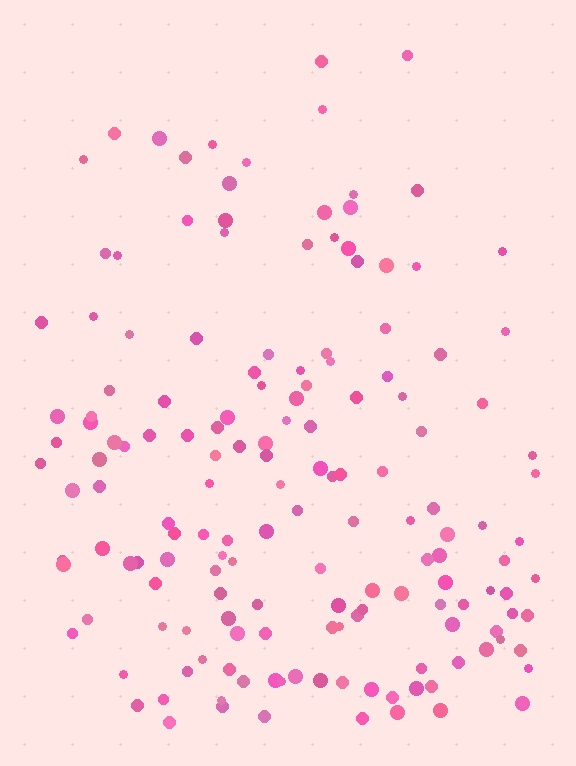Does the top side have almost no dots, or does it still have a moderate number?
Still a moderate number, just noticeably fewer than the bottom.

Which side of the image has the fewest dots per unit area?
The top.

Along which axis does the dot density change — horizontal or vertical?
Vertical.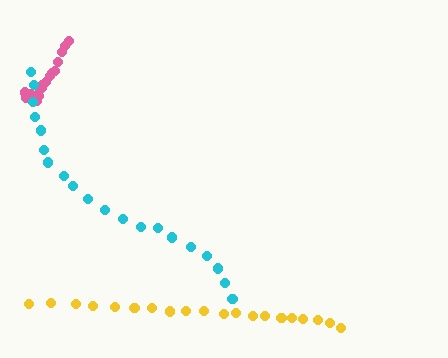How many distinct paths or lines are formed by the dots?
There are 3 distinct paths.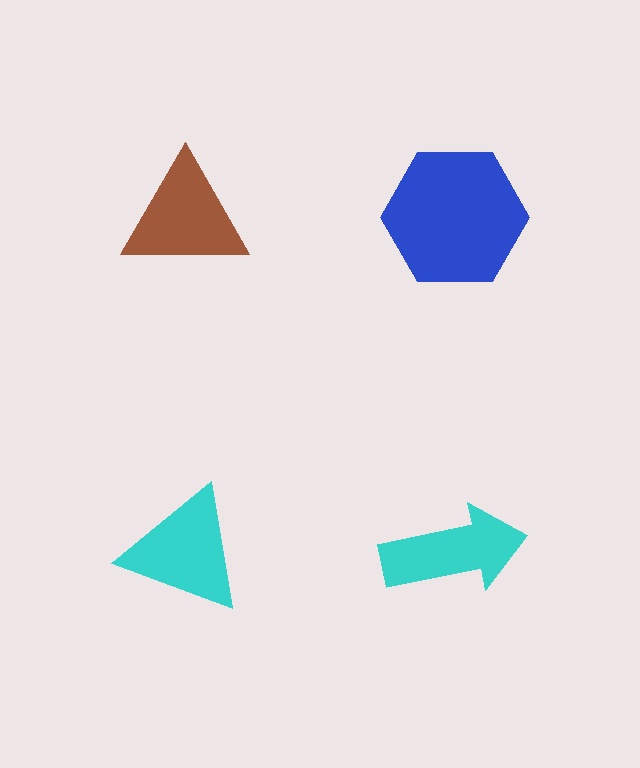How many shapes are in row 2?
2 shapes.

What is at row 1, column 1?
A brown triangle.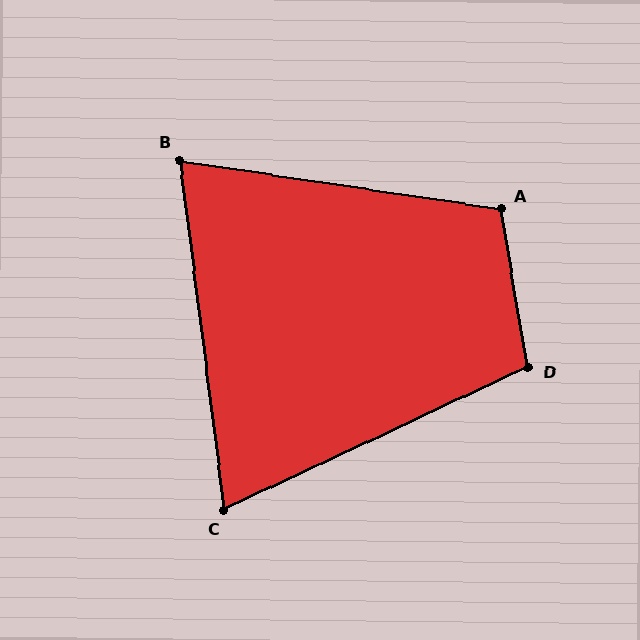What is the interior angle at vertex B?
Approximately 74 degrees (acute).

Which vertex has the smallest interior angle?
C, at approximately 72 degrees.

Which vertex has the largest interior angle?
A, at approximately 108 degrees.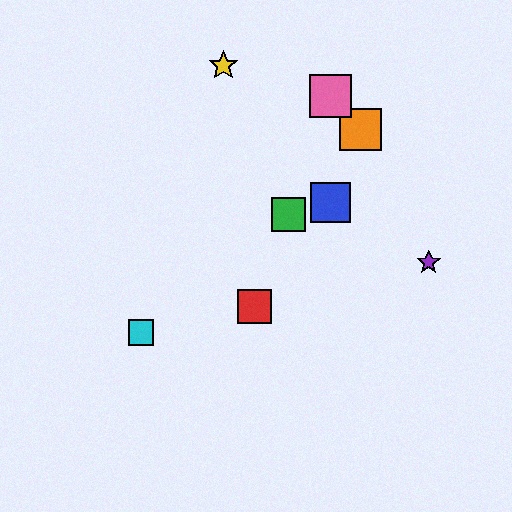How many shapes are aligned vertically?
2 shapes (the blue square, the pink square) are aligned vertically.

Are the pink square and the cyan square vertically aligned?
No, the pink square is at x≈330 and the cyan square is at x≈141.